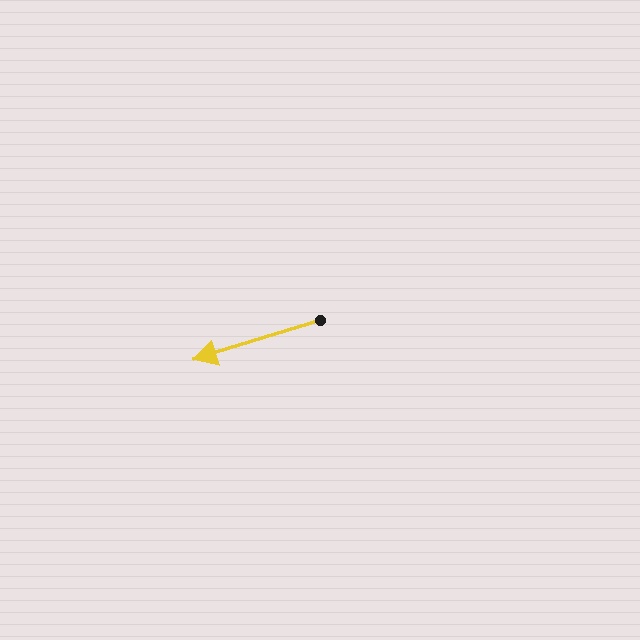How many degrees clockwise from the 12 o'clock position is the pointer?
Approximately 253 degrees.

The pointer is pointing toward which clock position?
Roughly 8 o'clock.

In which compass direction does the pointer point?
West.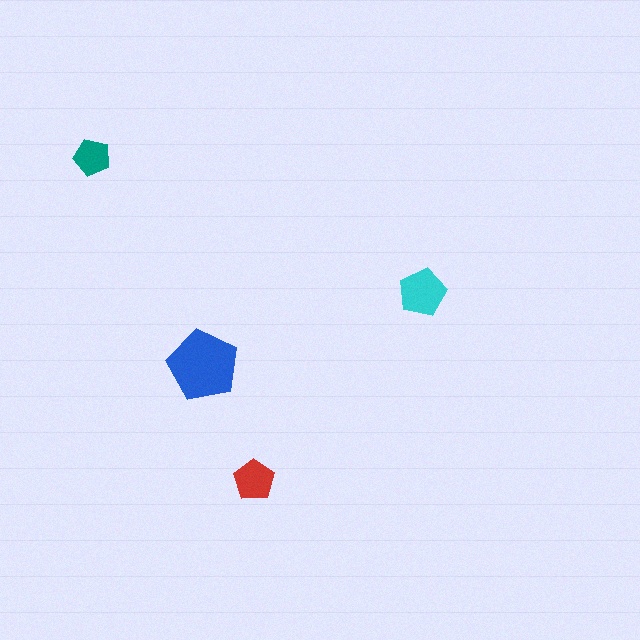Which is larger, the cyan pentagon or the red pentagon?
The cyan one.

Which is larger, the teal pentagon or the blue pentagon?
The blue one.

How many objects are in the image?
There are 4 objects in the image.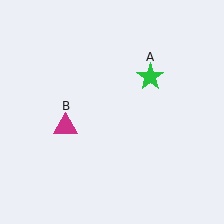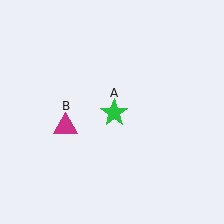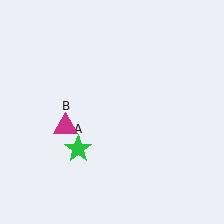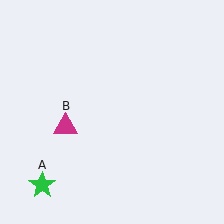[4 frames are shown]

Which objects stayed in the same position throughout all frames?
Magenta triangle (object B) remained stationary.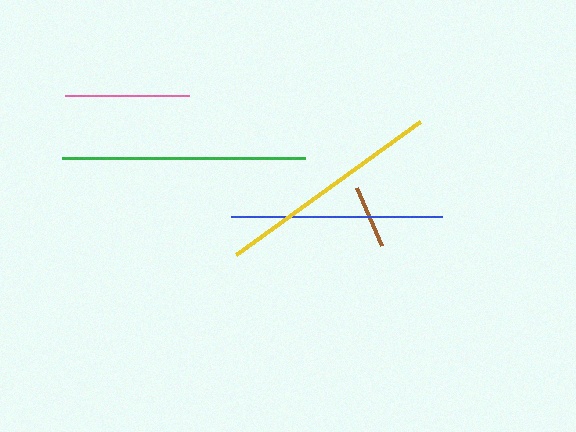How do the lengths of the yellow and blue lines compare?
The yellow and blue lines are approximately the same length.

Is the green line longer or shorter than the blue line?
The green line is longer than the blue line.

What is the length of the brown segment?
The brown segment is approximately 64 pixels long.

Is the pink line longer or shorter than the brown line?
The pink line is longer than the brown line.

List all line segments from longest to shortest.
From longest to shortest: green, yellow, blue, pink, brown.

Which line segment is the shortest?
The brown line is the shortest at approximately 64 pixels.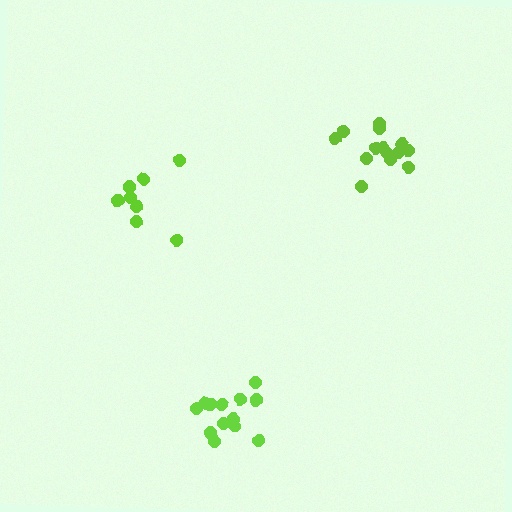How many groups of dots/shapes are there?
There are 3 groups.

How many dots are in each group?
Group 1: 13 dots, Group 2: 8 dots, Group 3: 14 dots (35 total).